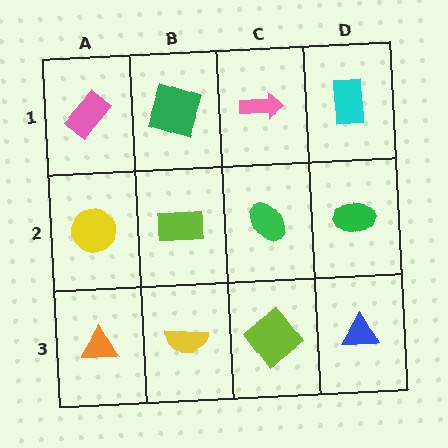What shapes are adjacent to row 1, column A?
A yellow circle (row 2, column A), a green square (row 1, column B).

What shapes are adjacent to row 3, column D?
A green ellipse (row 2, column D), a lime diamond (row 3, column C).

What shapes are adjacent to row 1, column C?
A green ellipse (row 2, column C), a green square (row 1, column B), a cyan rectangle (row 1, column D).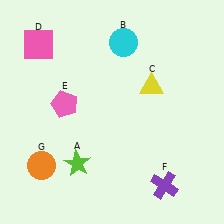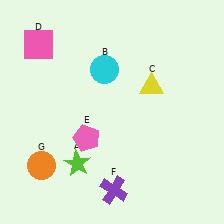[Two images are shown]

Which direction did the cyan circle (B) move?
The cyan circle (B) moved down.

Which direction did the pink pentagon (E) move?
The pink pentagon (E) moved down.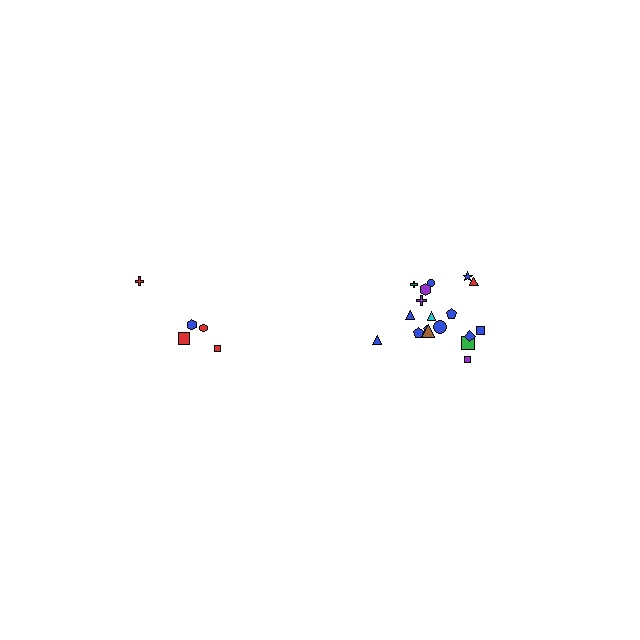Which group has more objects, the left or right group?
The right group.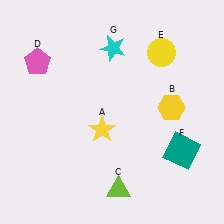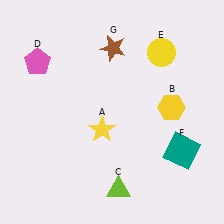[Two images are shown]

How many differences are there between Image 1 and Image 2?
There is 1 difference between the two images.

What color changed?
The star (G) changed from cyan in Image 1 to brown in Image 2.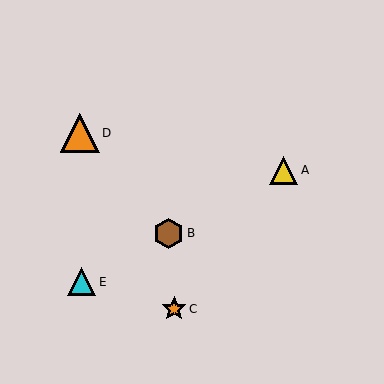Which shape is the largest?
The orange triangle (labeled D) is the largest.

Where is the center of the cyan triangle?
The center of the cyan triangle is at (82, 282).